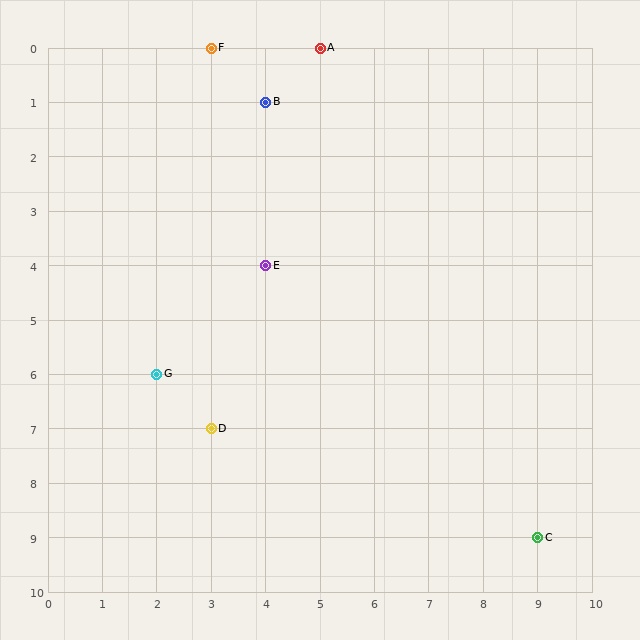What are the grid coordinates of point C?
Point C is at grid coordinates (9, 9).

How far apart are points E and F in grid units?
Points E and F are 1 column and 4 rows apart (about 4.1 grid units diagonally).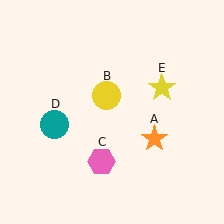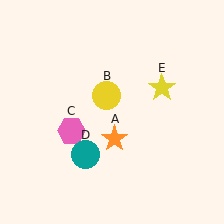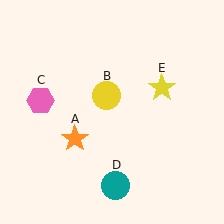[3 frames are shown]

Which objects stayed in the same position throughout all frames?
Yellow circle (object B) and yellow star (object E) remained stationary.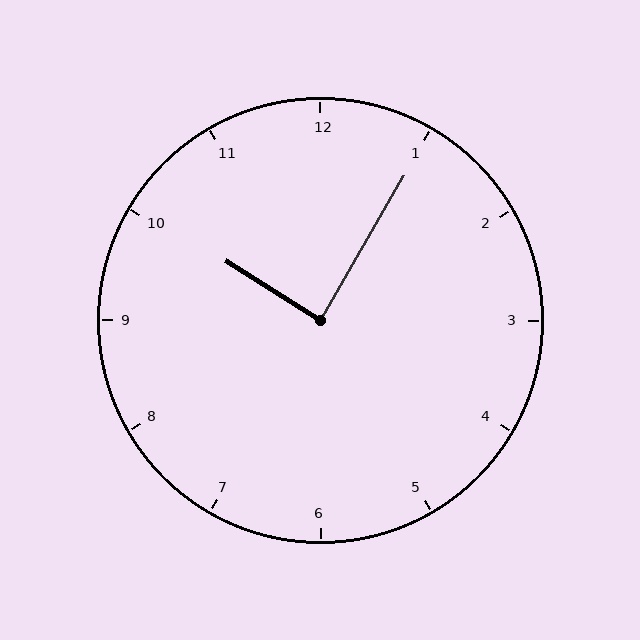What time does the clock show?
10:05.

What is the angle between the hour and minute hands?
Approximately 88 degrees.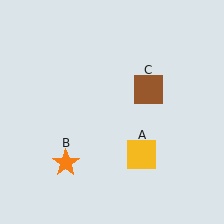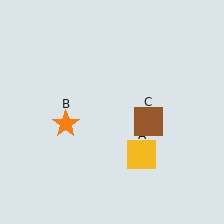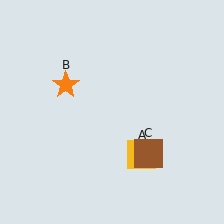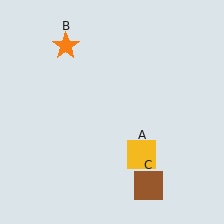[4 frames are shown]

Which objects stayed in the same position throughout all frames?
Yellow square (object A) remained stationary.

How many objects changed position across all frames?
2 objects changed position: orange star (object B), brown square (object C).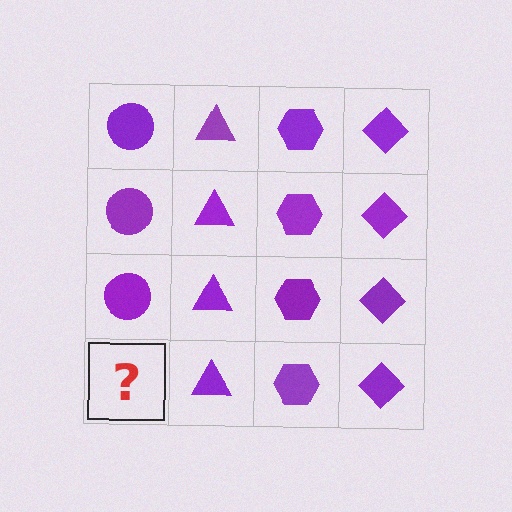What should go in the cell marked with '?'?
The missing cell should contain a purple circle.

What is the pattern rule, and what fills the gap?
The rule is that each column has a consistent shape. The gap should be filled with a purple circle.